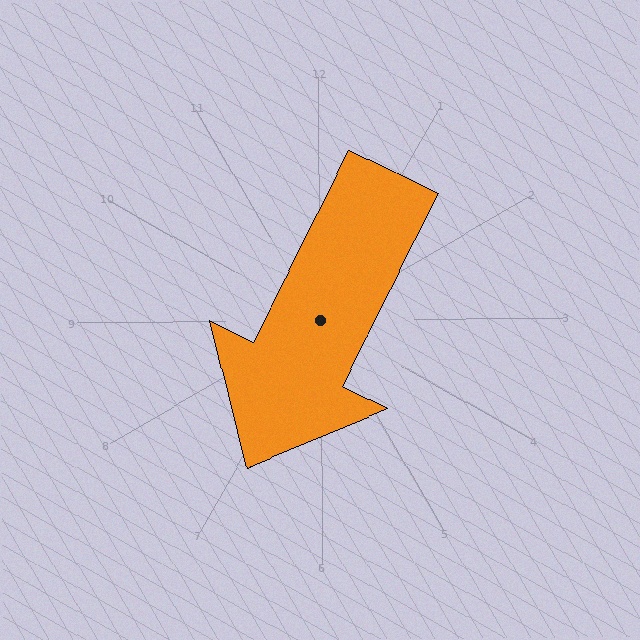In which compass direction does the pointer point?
Southwest.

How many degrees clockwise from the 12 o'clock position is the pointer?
Approximately 207 degrees.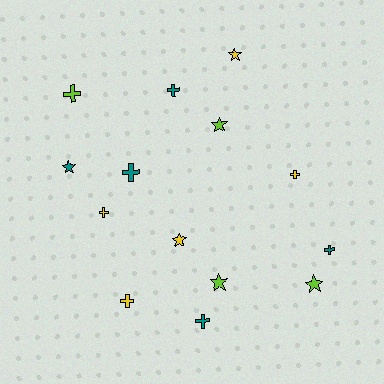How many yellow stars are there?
There are 2 yellow stars.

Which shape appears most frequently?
Cross, with 8 objects.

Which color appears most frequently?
Yellow, with 5 objects.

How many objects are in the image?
There are 14 objects.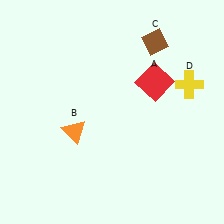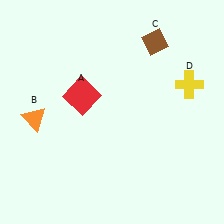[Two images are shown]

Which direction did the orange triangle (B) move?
The orange triangle (B) moved left.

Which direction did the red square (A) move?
The red square (A) moved left.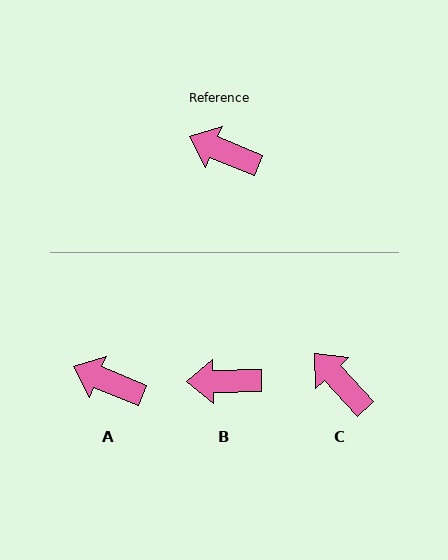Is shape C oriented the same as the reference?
No, it is off by about 25 degrees.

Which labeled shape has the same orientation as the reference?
A.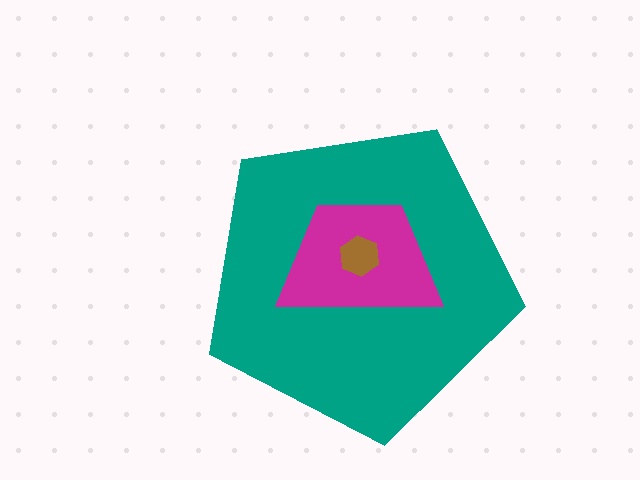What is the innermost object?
The brown hexagon.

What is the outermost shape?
The teal pentagon.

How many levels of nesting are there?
3.